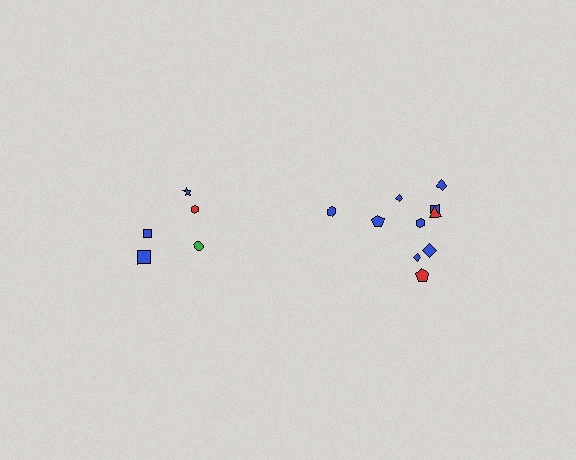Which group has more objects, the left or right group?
The right group.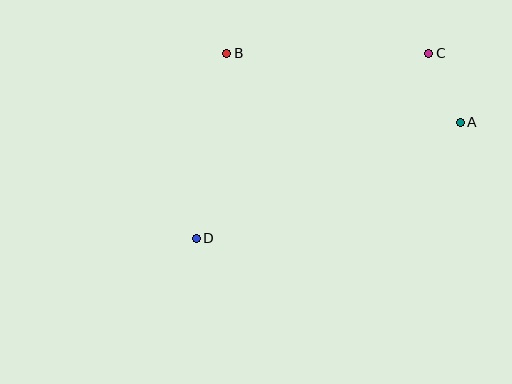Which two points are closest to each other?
Points A and C are closest to each other.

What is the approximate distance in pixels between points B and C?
The distance between B and C is approximately 202 pixels.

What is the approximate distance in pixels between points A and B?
The distance between A and B is approximately 244 pixels.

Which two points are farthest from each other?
Points C and D are farthest from each other.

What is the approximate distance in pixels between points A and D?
The distance between A and D is approximately 288 pixels.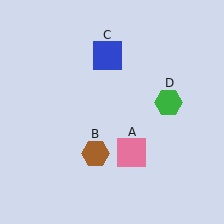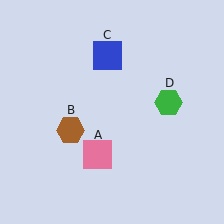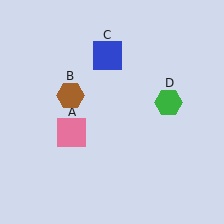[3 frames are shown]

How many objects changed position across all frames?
2 objects changed position: pink square (object A), brown hexagon (object B).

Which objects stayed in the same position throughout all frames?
Blue square (object C) and green hexagon (object D) remained stationary.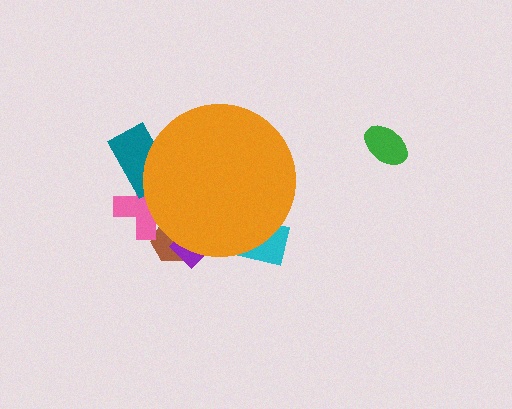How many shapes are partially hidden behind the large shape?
5 shapes are partially hidden.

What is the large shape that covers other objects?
An orange circle.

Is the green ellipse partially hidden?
No, the green ellipse is fully visible.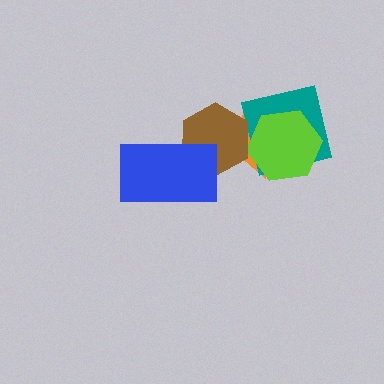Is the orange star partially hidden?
Yes, it is partially covered by another shape.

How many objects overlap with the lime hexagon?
2 objects overlap with the lime hexagon.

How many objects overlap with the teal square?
2 objects overlap with the teal square.